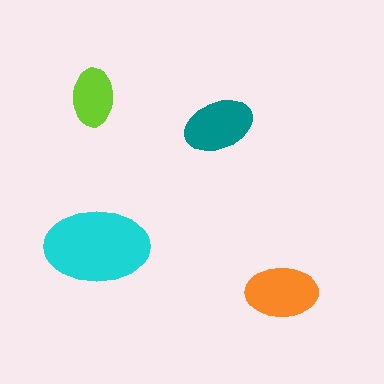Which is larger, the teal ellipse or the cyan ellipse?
The cyan one.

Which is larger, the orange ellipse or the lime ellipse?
The orange one.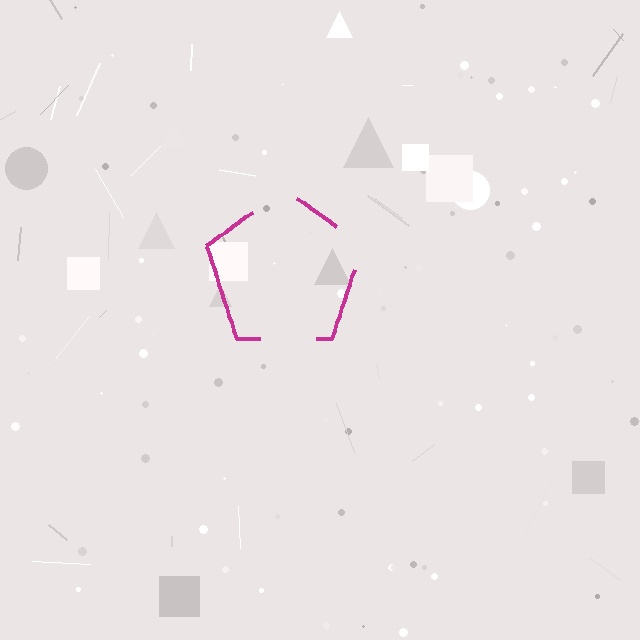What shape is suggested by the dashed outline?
The dashed outline suggests a pentagon.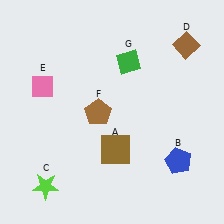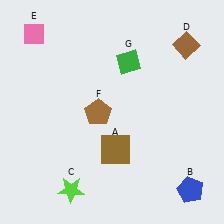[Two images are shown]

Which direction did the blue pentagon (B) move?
The blue pentagon (B) moved down.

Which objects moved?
The objects that moved are: the blue pentagon (B), the lime star (C), the pink diamond (E).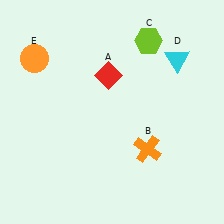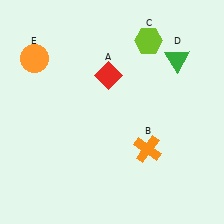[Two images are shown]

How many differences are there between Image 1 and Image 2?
There is 1 difference between the two images.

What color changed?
The triangle (D) changed from cyan in Image 1 to green in Image 2.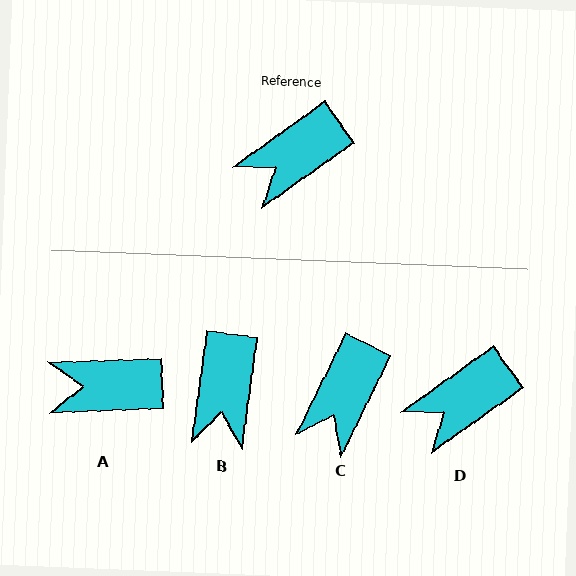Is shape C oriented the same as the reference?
No, it is off by about 28 degrees.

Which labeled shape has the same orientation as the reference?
D.